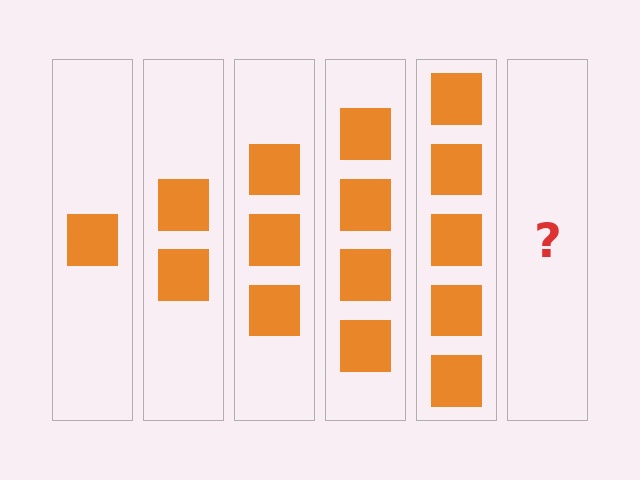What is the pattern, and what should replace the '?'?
The pattern is that each step adds one more square. The '?' should be 6 squares.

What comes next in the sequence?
The next element should be 6 squares.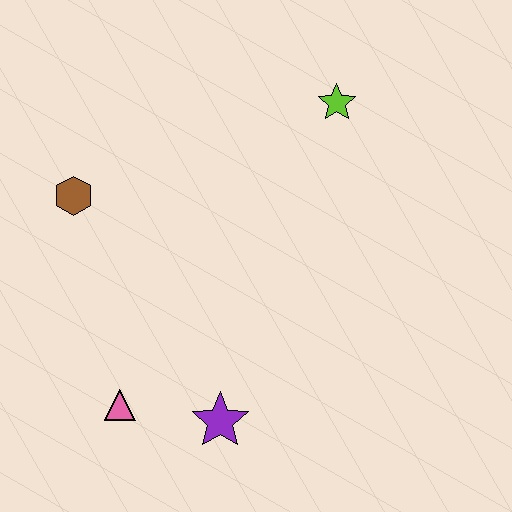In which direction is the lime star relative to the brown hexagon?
The lime star is to the right of the brown hexagon.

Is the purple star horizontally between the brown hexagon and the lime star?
Yes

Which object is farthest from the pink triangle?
The lime star is farthest from the pink triangle.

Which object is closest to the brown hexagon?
The pink triangle is closest to the brown hexagon.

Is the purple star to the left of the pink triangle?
No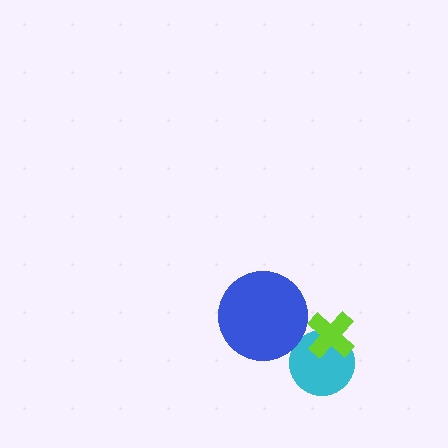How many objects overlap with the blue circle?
0 objects overlap with the blue circle.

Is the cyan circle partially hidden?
Yes, it is partially covered by another shape.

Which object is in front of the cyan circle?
The lime cross is in front of the cyan circle.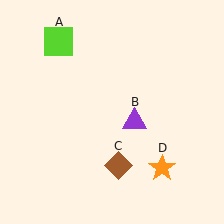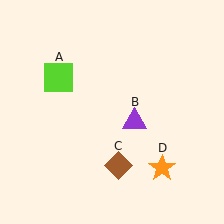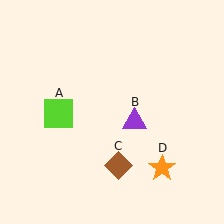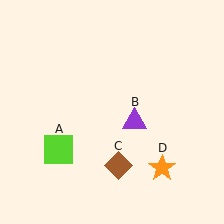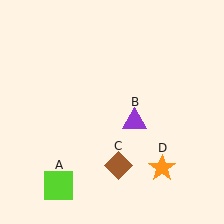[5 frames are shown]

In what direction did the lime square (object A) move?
The lime square (object A) moved down.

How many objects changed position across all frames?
1 object changed position: lime square (object A).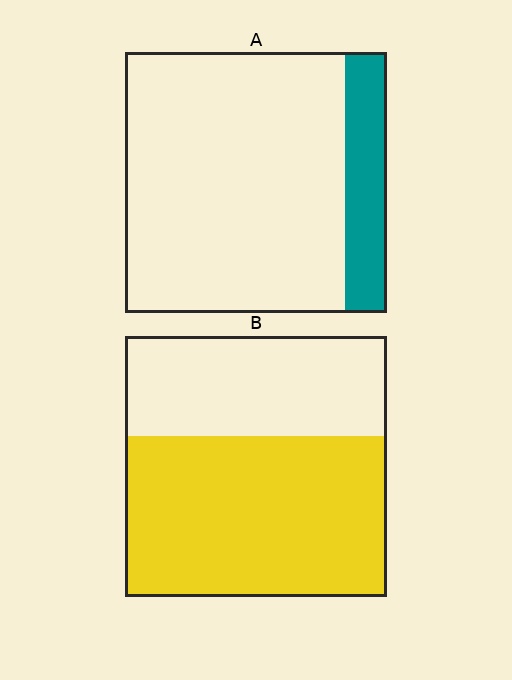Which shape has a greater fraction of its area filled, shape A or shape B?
Shape B.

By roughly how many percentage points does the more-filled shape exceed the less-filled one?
By roughly 45 percentage points (B over A).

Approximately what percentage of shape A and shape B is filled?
A is approximately 15% and B is approximately 60%.